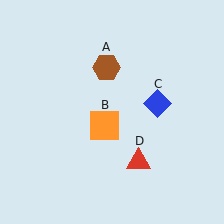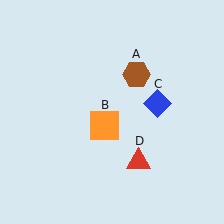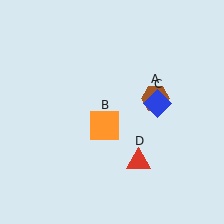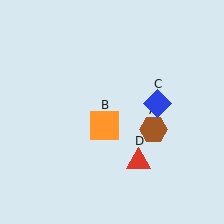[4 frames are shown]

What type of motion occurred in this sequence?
The brown hexagon (object A) rotated clockwise around the center of the scene.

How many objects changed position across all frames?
1 object changed position: brown hexagon (object A).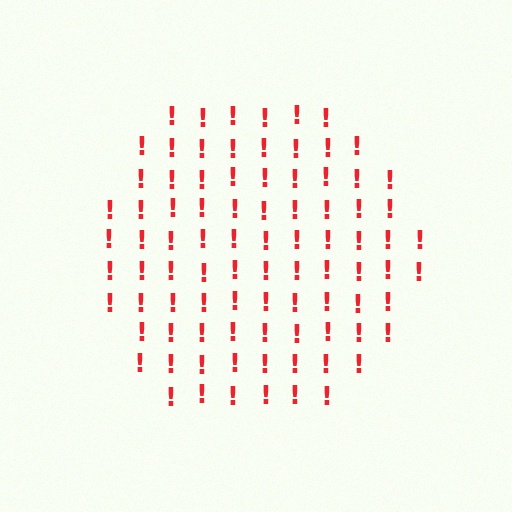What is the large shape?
The large shape is a hexagon.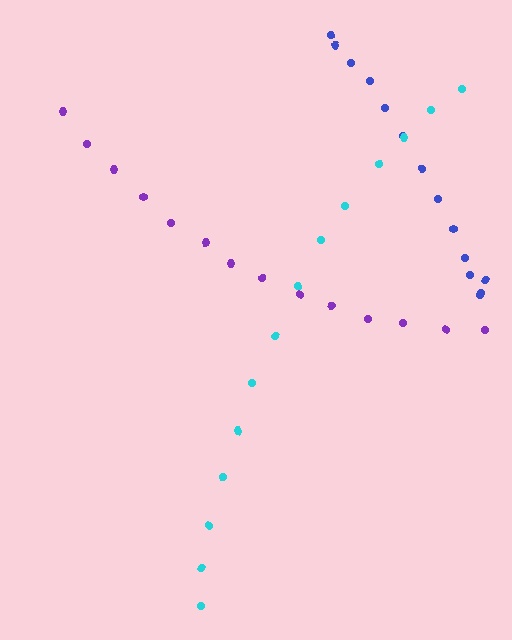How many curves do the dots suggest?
There are 3 distinct paths.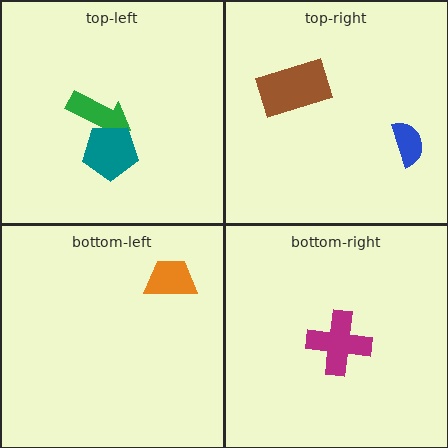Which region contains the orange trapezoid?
The bottom-left region.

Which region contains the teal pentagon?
The top-left region.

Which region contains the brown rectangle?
The top-right region.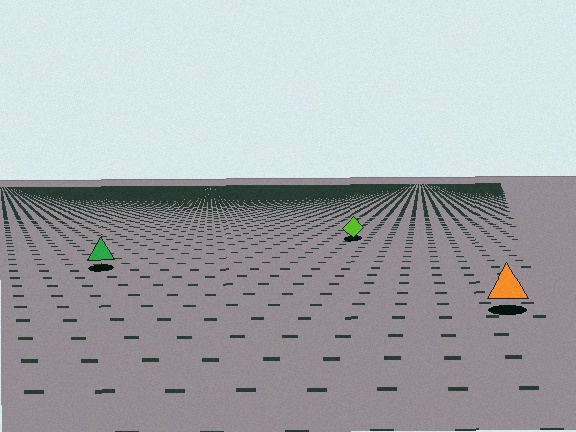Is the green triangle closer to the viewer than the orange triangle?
No. The orange triangle is closer — you can tell from the texture gradient: the ground texture is coarser near it.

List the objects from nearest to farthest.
From nearest to farthest: the orange triangle, the green triangle, the lime diamond.